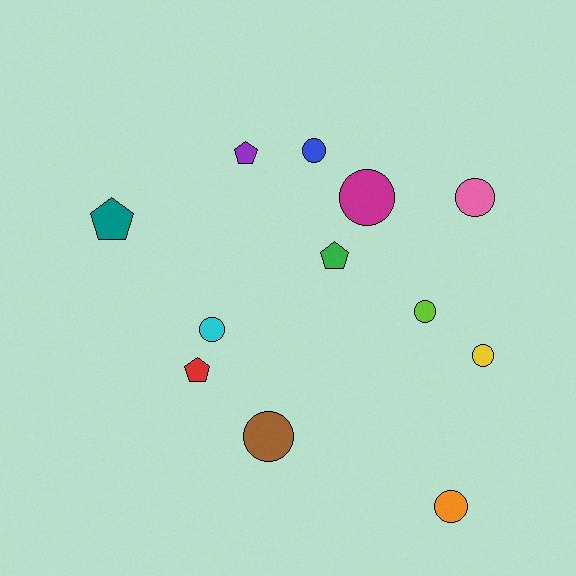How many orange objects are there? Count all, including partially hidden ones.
There is 1 orange object.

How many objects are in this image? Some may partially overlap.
There are 12 objects.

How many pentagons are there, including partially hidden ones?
There are 4 pentagons.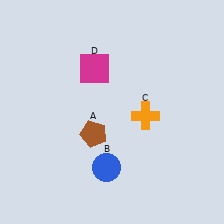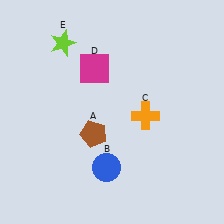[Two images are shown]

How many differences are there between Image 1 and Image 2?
There is 1 difference between the two images.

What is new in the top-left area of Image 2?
A lime star (E) was added in the top-left area of Image 2.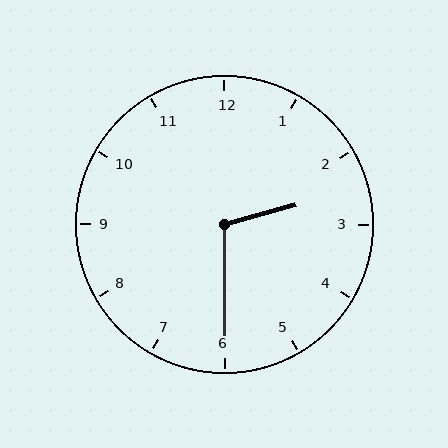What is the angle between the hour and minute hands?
Approximately 105 degrees.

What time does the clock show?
2:30.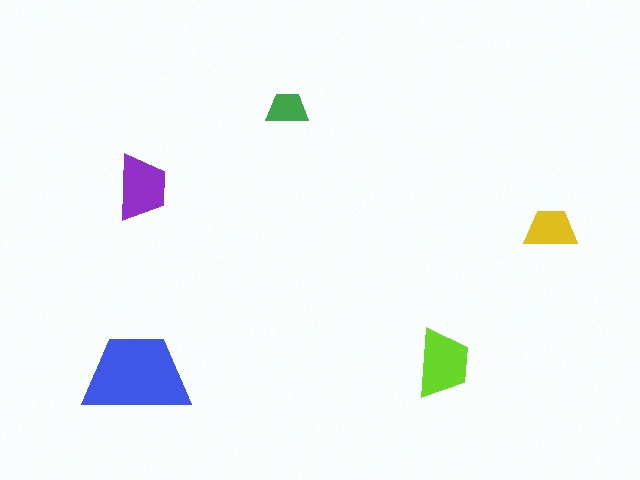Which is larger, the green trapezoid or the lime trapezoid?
The lime one.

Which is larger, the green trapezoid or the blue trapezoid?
The blue one.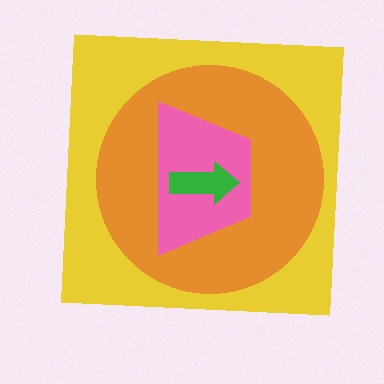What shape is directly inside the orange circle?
The pink trapezoid.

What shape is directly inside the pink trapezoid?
The green arrow.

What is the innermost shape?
The green arrow.